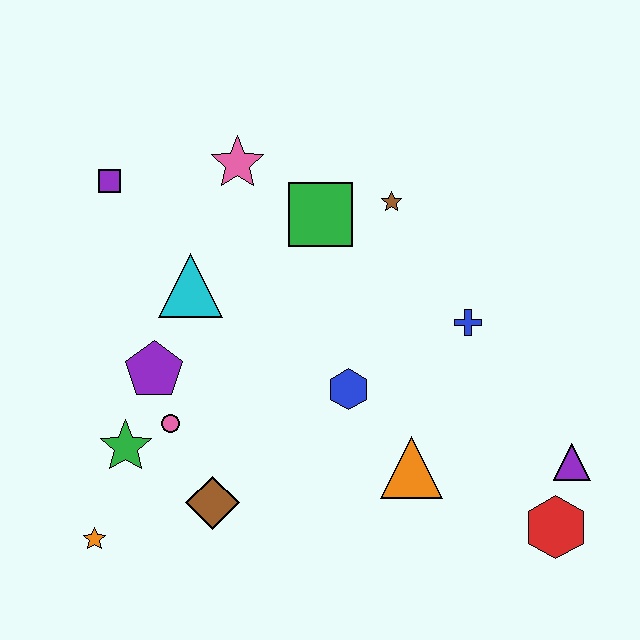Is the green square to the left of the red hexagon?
Yes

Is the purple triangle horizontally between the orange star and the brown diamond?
No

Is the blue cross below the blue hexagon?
No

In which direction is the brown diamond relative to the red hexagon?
The brown diamond is to the left of the red hexagon.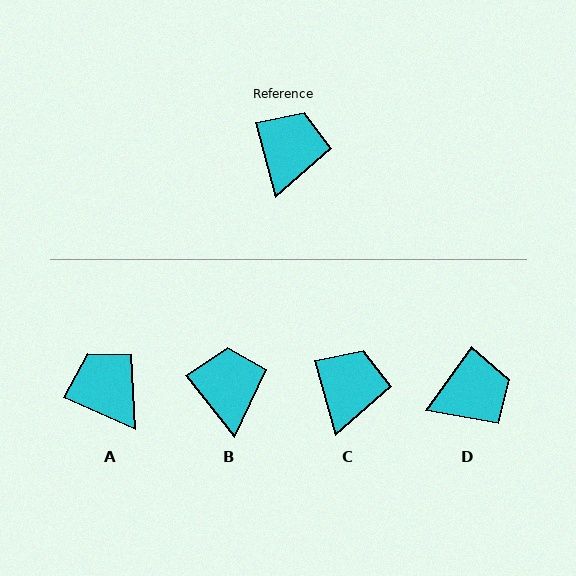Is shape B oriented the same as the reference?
No, it is off by about 23 degrees.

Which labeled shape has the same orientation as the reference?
C.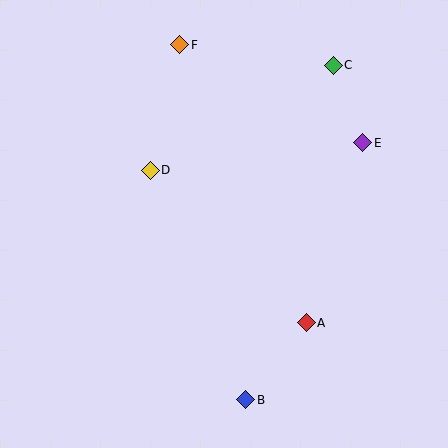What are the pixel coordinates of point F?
Point F is at (180, 45).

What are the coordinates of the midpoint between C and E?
The midpoint between C and E is at (348, 104).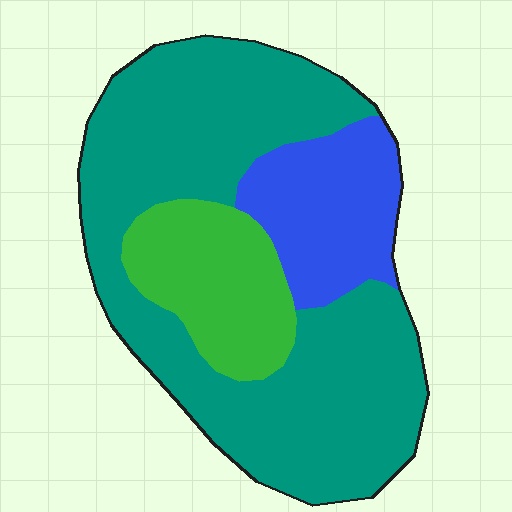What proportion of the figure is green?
Green covers 18% of the figure.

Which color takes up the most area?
Teal, at roughly 65%.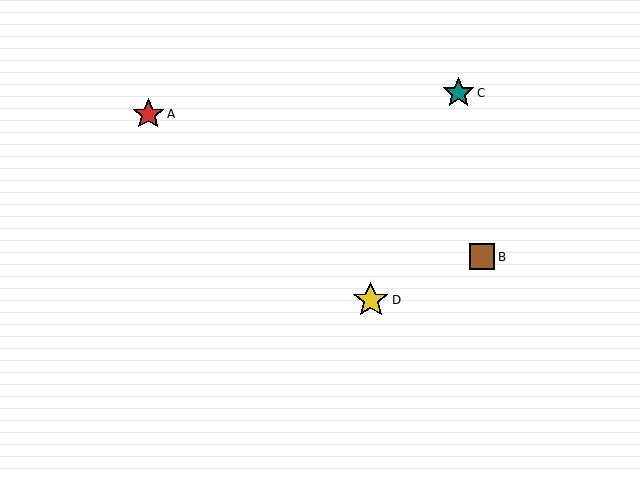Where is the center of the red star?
The center of the red star is at (148, 114).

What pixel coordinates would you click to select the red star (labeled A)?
Click at (148, 114) to select the red star A.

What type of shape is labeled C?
Shape C is a teal star.